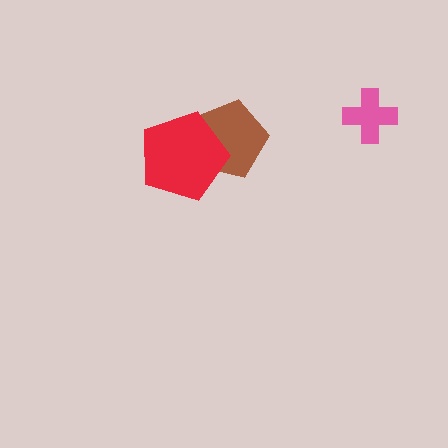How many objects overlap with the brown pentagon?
1 object overlaps with the brown pentagon.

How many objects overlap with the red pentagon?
1 object overlaps with the red pentagon.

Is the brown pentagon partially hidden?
Yes, it is partially covered by another shape.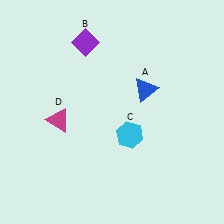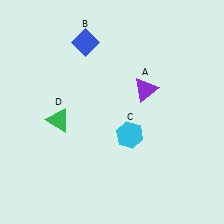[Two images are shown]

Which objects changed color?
A changed from blue to purple. B changed from purple to blue. D changed from magenta to green.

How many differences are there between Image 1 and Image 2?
There are 3 differences between the two images.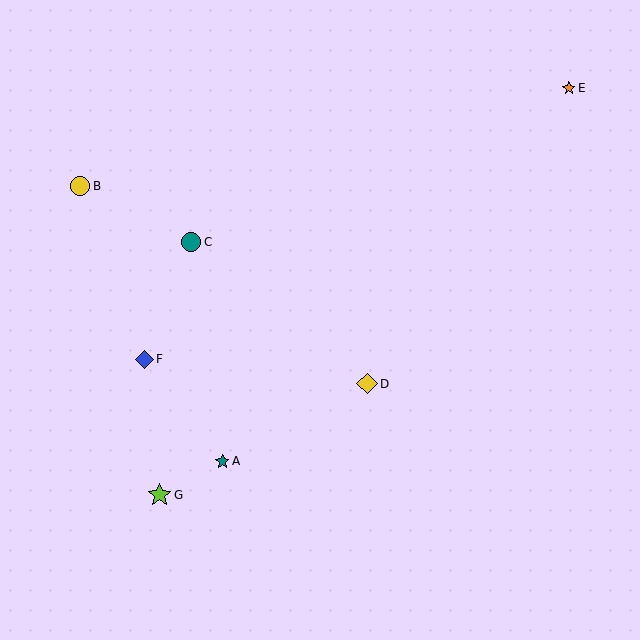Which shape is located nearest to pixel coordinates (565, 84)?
The orange star (labeled E) at (569, 88) is nearest to that location.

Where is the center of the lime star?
The center of the lime star is at (159, 495).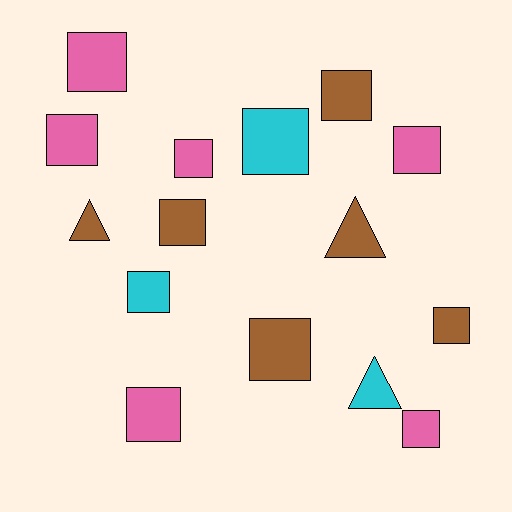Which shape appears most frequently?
Square, with 12 objects.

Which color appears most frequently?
Pink, with 6 objects.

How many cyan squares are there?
There are 2 cyan squares.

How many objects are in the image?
There are 15 objects.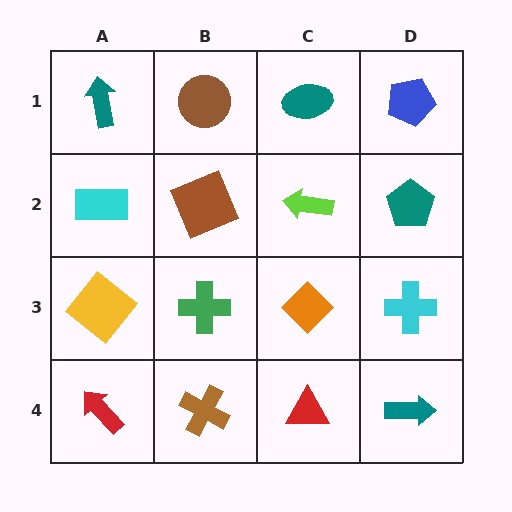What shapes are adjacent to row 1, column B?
A brown square (row 2, column B), a teal arrow (row 1, column A), a teal ellipse (row 1, column C).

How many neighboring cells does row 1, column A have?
2.